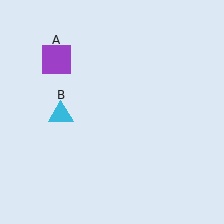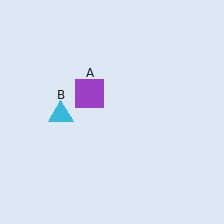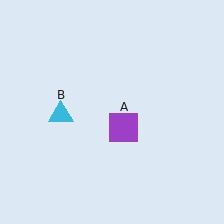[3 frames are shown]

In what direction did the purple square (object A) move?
The purple square (object A) moved down and to the right.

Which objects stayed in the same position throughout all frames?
Cyan triangle (object B) remained stationary.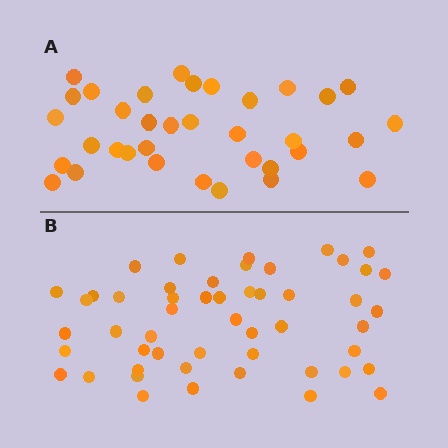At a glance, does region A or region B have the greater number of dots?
Region B (the bottom region) has more dots.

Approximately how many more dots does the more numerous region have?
Region B has approximately 15 more dots than region A.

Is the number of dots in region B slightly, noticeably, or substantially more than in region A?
Region B has substantially more. The ratio is roughly 1.5 to 1.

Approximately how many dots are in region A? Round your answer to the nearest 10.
About 40 dots. (The exact count is 35, which rounds to 40.)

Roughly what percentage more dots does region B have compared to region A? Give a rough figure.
About 45% more.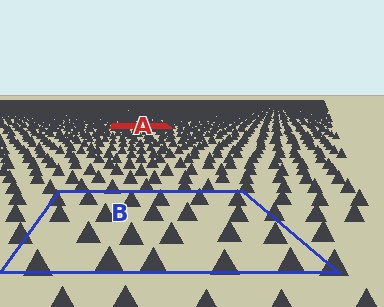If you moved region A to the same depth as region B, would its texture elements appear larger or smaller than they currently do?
They would appear larger. At a closer depth, the same texture elements are projected at a bigger on-screen size.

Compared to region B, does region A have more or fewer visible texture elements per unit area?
Region A has more texture elements per unit area — they are packed more densely because it is farther away.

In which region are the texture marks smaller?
The texture marks are smaller in region A, because it is farther away.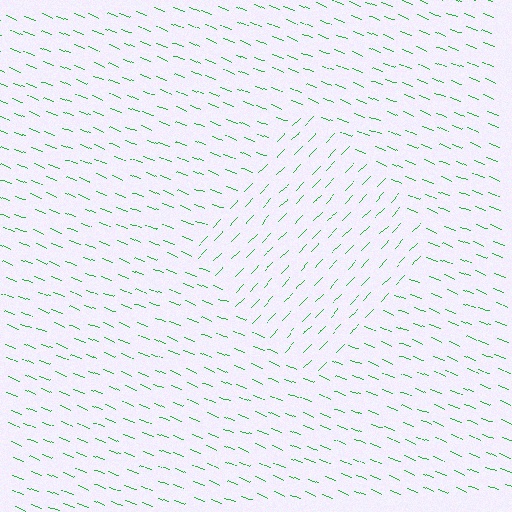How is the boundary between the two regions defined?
The boundary is defined purely by a change in line orientation (approximately 66 degrees difference). All lines are the same color and thickness.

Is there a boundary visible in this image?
Yes, there is a texture boundary formed by a change in line orientation.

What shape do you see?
I see a diamond.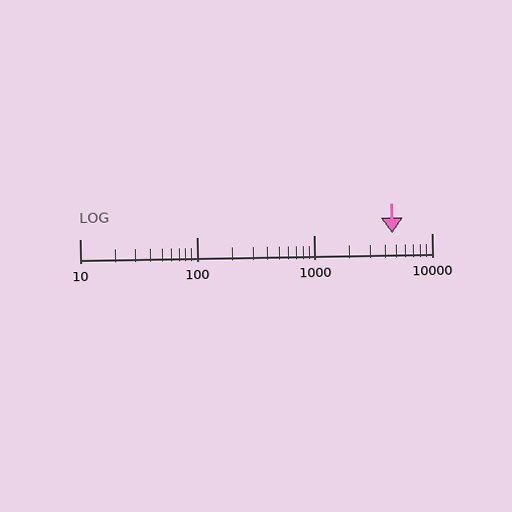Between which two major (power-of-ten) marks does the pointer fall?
The pointer is between 1000 and 10000.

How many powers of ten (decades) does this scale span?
The scale spans 3 decades, from 10 to 10000.